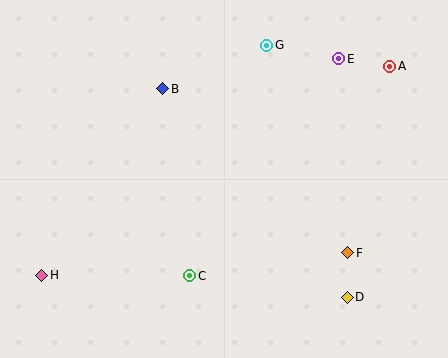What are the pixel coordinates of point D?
Point D is at (347, 297).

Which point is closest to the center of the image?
Point C at (190, 276) is closest to the center.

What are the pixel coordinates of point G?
Point G is at (267, 45).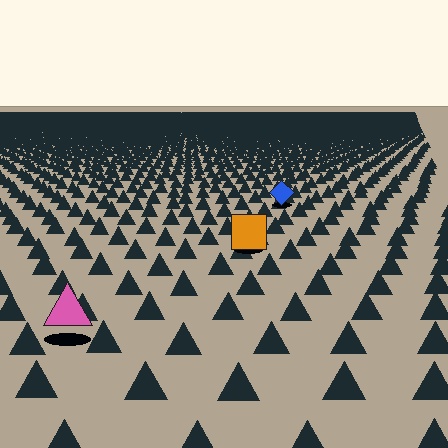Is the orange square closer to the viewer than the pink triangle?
No. The pink triangle is closer — you can tell from the texture gradient: the ground texture is coarser near it.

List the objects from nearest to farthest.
From nearest to farthest: the pink triangle, the orange square, the blue diamond.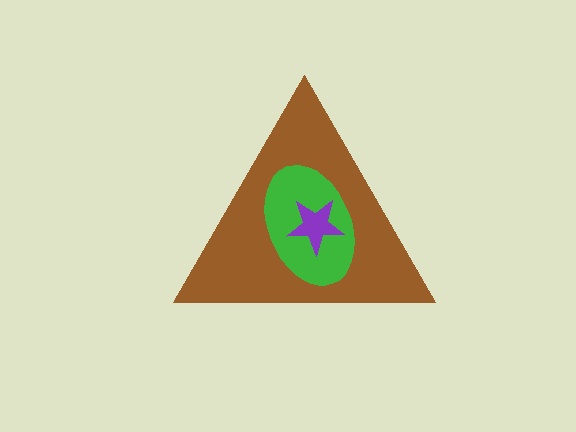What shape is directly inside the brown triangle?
The green ellipse.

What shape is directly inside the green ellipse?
The purple star.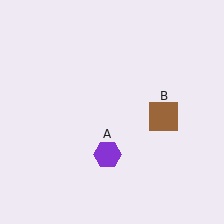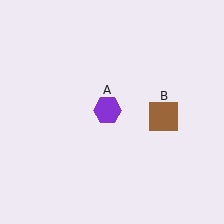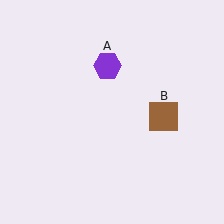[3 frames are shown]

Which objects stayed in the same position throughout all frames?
Brown square (object B) remained stationary.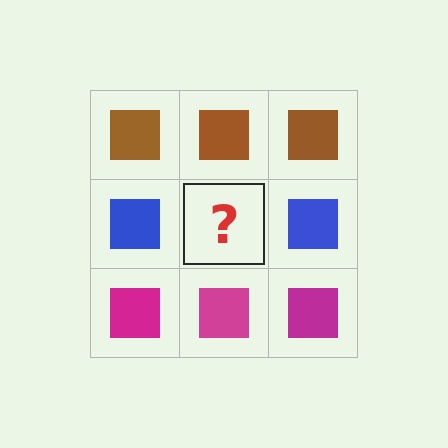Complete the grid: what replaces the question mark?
The question mark should be replaced with a blue square.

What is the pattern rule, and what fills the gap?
The rule is that each row has a consistent color. The gap should be filled with a blue square.